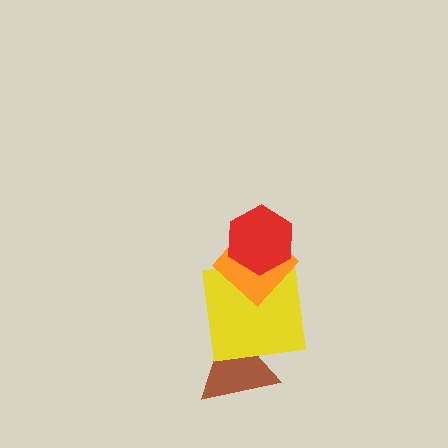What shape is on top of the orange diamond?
The red hexagon is on top of the orange diamond.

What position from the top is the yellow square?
The yellow square is 3rd from the top.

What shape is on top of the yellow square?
The orange diamond is on top of the yellow square.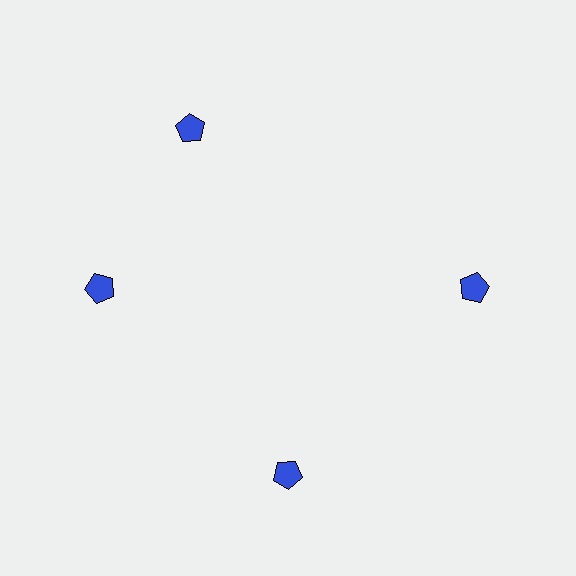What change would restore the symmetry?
The symmetry would be restored by rotating it back into even spacing with its neighbors so that all 4 pentagons sit at equal angles and equal distance from the center.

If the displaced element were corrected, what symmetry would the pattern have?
It would have 4-fold rotational symmetry — the pattern would map onto itself every 90 degrees.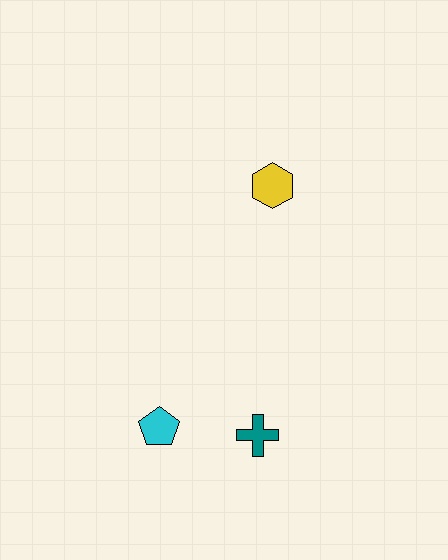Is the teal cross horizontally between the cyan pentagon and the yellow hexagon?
Yes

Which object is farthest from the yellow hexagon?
The cyan pentagon is farthest from the yellow hexagon.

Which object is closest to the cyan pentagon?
The teal cross is closest to the cyan pentagon.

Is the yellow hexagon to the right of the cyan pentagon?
Yes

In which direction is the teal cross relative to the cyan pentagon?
The teal cross is to the right of the cyan pentagon.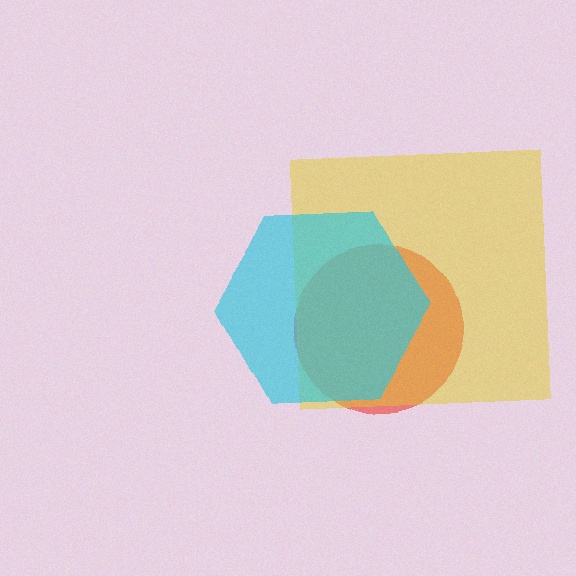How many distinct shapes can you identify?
There are 3 distinct shapes: a red circle, a yellow square, a cyan hexagon.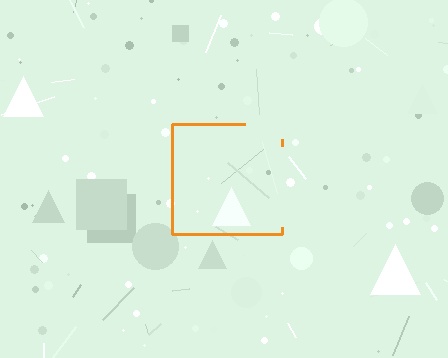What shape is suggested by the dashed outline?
The dashed outline suggests a square.